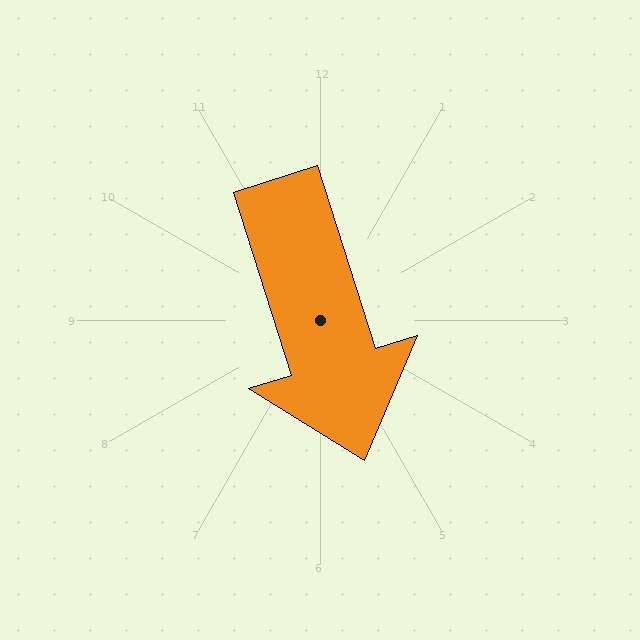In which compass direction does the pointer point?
South.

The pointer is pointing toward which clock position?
Roughly 5 o'clock.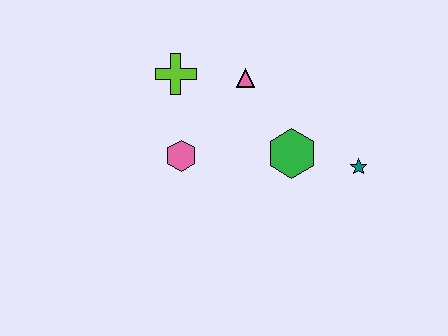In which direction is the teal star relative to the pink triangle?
The teal star is to the right of the pink triangle.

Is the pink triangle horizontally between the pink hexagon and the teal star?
Yes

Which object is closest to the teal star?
The green hexagon is closest to the teal star.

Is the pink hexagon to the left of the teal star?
Yes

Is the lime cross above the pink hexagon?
Yes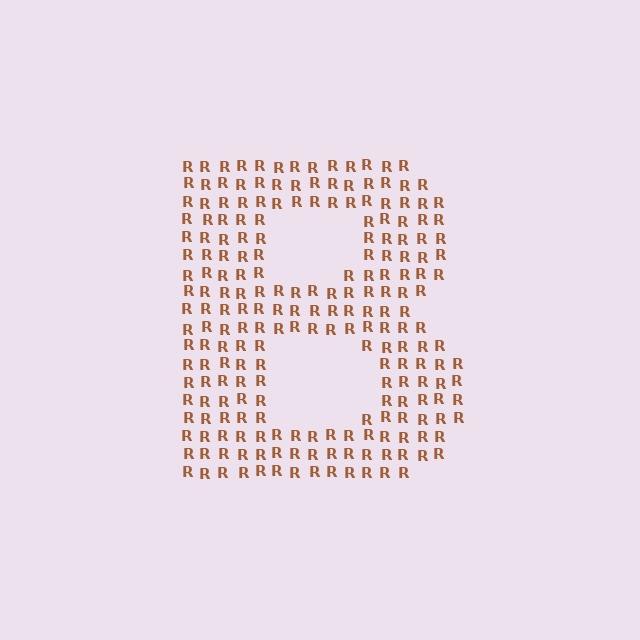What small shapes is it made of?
It is made of small letter R's.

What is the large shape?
The large shape is the letter B.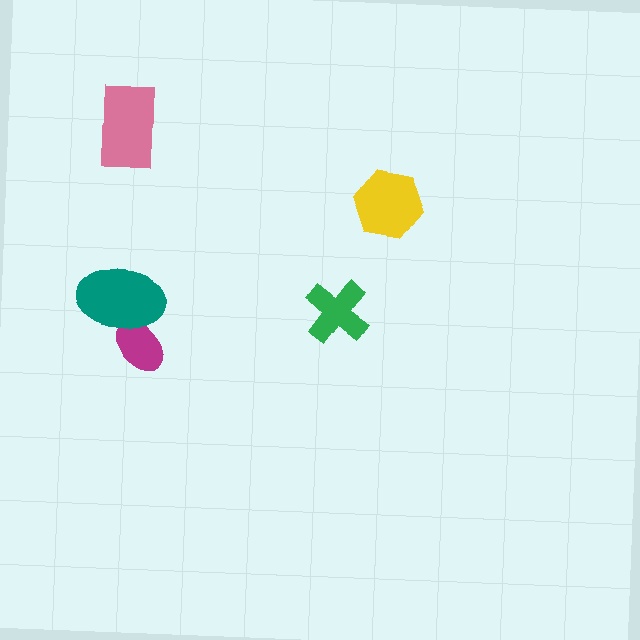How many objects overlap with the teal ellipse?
1 object overlaps with the teal ellipse.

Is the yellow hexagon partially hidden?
No, no other shape covers it.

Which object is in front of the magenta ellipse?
The teal ellipse is in front of the magenta ellipse.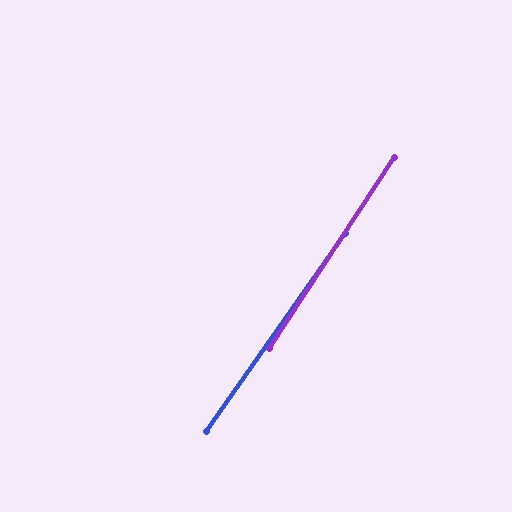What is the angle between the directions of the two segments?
Approximately 2 degrees.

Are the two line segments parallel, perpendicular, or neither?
Parallel — their directions differ by only 1.8°.